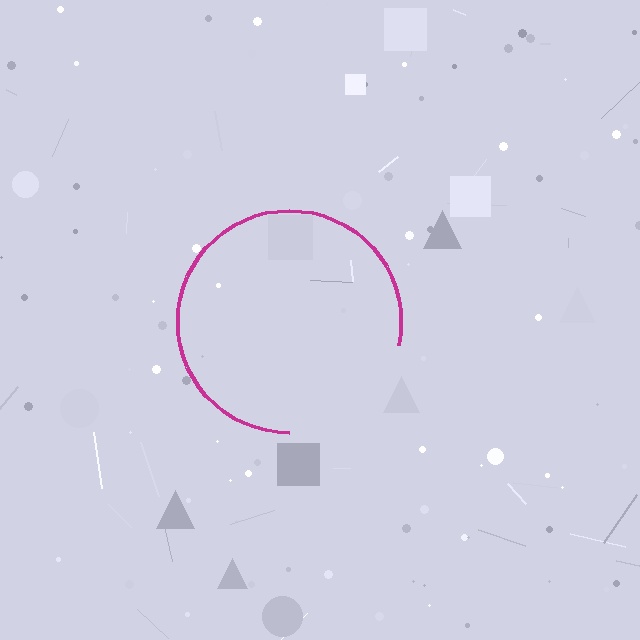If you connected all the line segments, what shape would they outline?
They would outline a circle.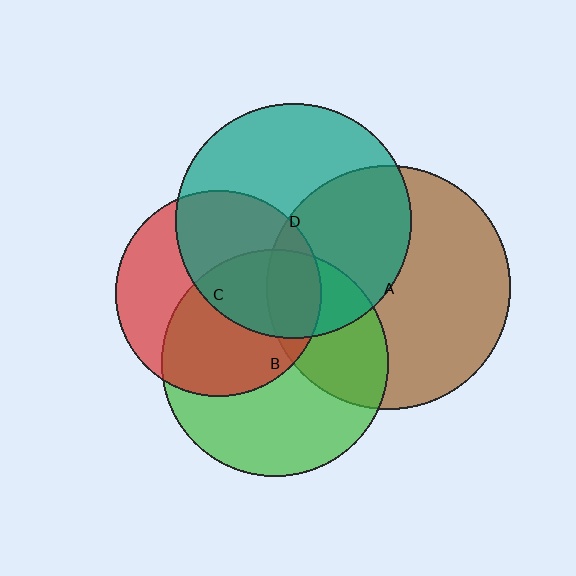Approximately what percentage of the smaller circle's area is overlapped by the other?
Approximately 35%.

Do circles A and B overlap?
Yes.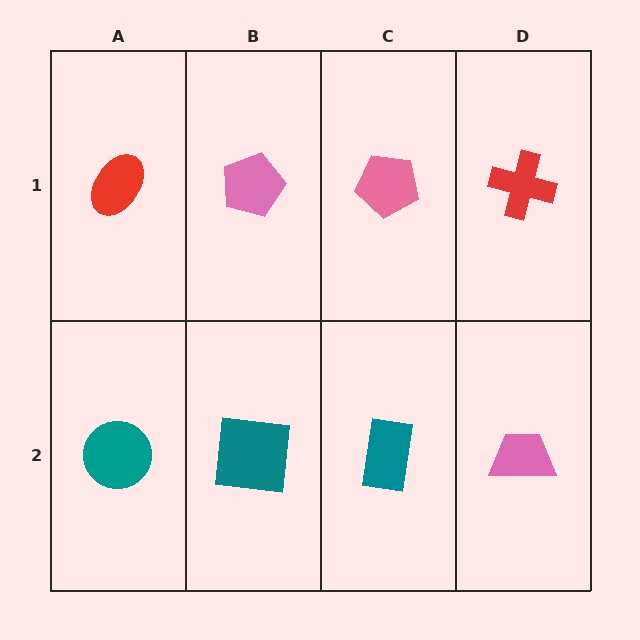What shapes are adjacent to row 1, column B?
A teal square (row 2, column B), a red ellipse (row 1, column A), a pink pentagon (row 1, column C).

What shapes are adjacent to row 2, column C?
A pink pentagon (row 1, column C), a teal square (row 2, column B), a pink trapezoid (row 2, column D).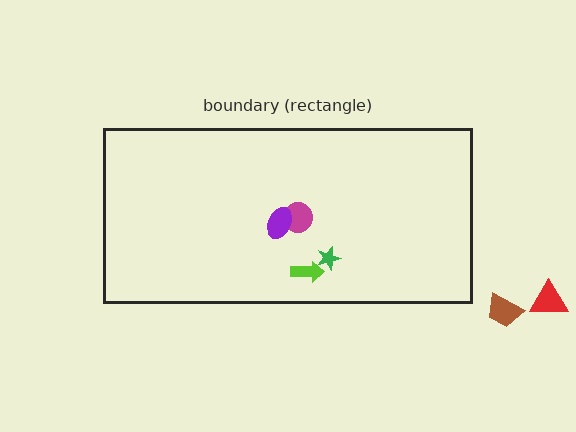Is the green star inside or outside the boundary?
Inside.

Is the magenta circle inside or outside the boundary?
Inside.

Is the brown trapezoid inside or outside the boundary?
Outside.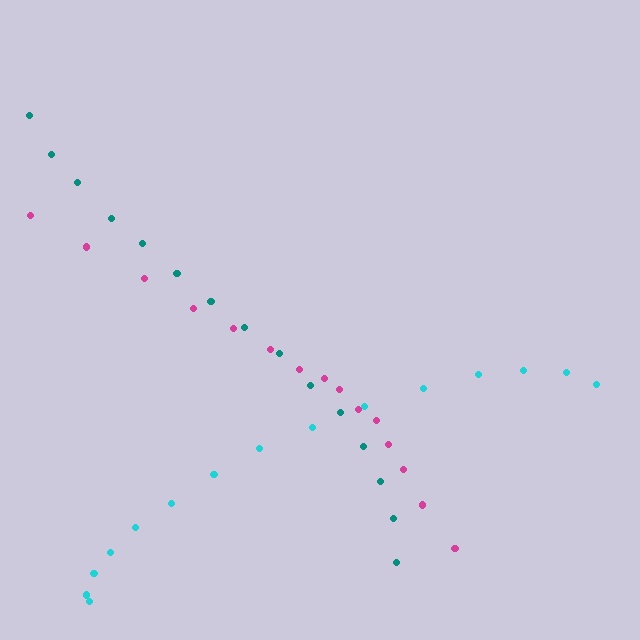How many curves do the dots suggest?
There are 3 distinct paths.